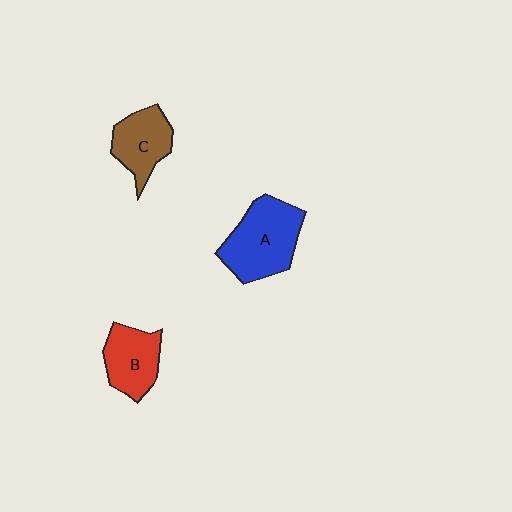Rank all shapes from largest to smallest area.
From largest to smallest: A (blue), B (red), C (brown).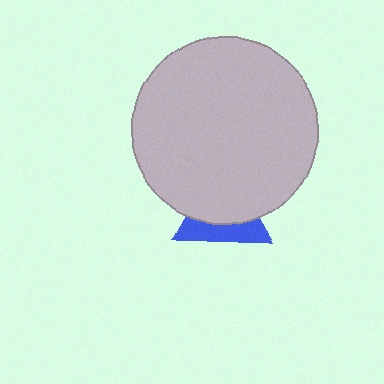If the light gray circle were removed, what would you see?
You would see the complete blue triangle.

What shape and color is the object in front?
The object in front is a light gray circle.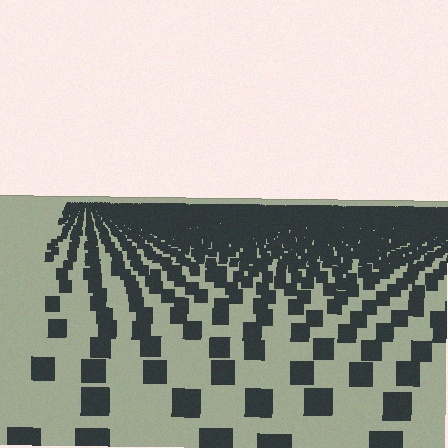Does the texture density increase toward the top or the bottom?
Density increases toward the top.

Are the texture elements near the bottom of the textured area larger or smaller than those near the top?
Larger. Near the bottom, elements are closer to the viewer and appear at a bigger on-screen size.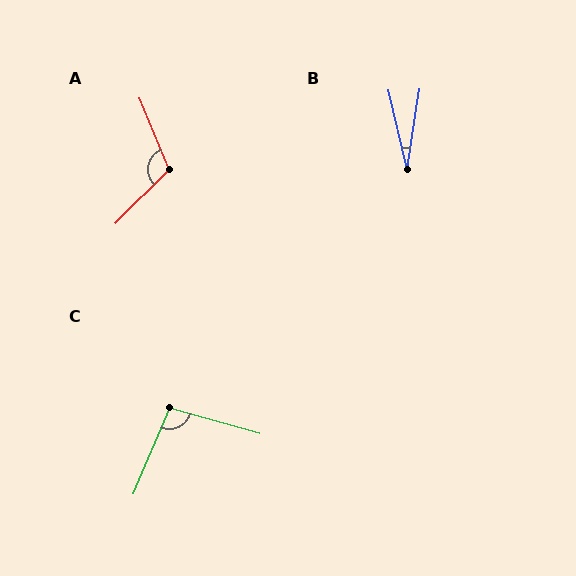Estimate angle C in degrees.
Approximately 97 degrees.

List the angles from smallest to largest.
B (22°), C (97°), A (112°).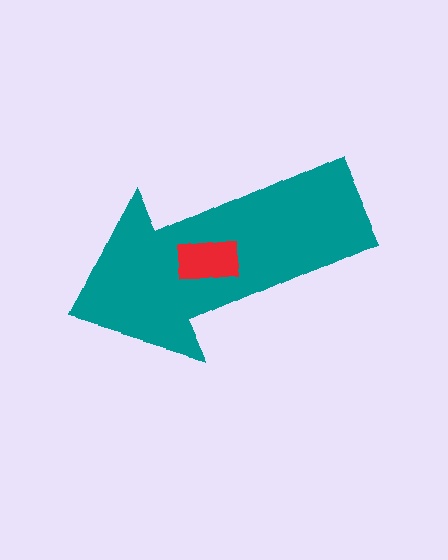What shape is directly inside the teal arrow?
The red rectangle.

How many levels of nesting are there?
2.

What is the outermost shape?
The teal arrow.